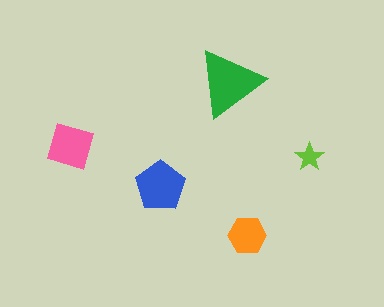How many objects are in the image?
There are 5 objects in the image.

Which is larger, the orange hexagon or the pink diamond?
The pink diamond.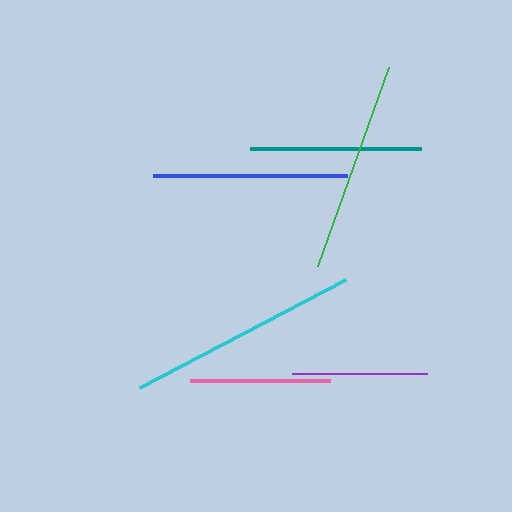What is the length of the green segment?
The green segment is approximately 211 pixels long.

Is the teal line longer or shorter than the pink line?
The teal line is longer than the pink line.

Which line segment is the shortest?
The purple line is the shortest at approximately 134 pixels.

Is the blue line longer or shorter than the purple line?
The blue line is longer than the purple line.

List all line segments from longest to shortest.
From longest to shortest: cyan, green, blue, teal, pink, purple.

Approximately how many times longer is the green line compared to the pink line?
The green line is approximately 1.5 times the length of the pink line.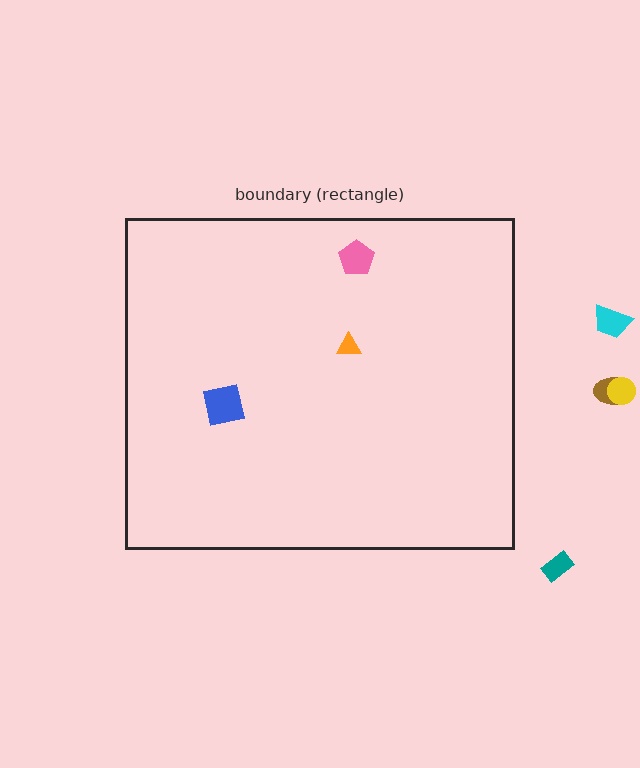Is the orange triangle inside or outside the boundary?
Inside.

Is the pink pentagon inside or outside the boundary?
Inside.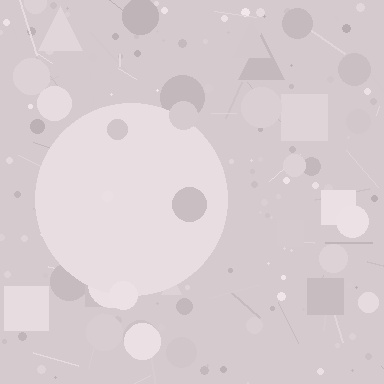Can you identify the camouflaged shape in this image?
The camouflaged shape is a circle.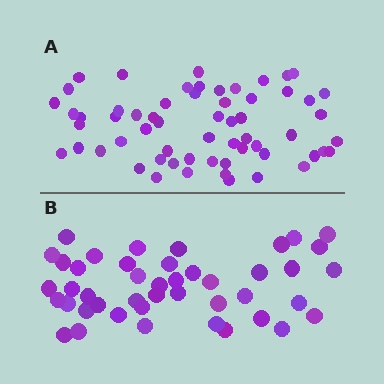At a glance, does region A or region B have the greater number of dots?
Region A (the top region) has more dots.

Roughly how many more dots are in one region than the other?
Region A has approximately 15 more dots than region B.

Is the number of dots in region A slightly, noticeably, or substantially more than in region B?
Region A has noticeably more, but not dramatically so. The ratio is roughly 1.4 to 1.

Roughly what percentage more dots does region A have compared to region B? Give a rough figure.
About 35% more.